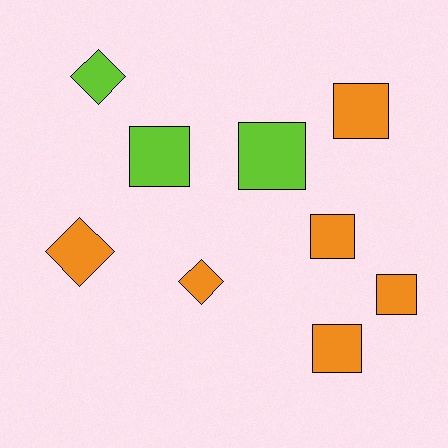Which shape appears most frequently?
Square, with 6 objects.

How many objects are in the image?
There are 9 objects.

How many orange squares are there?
There are 4 orange squares.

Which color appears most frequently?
Orange, with 6 objects.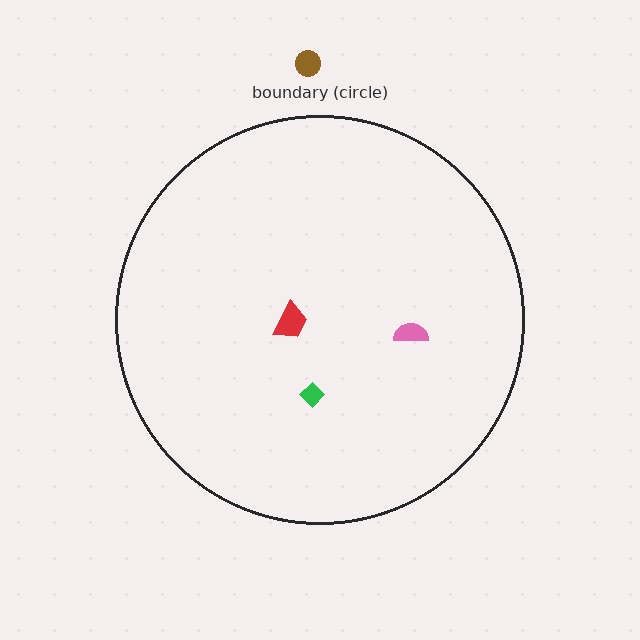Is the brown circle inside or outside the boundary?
Outside.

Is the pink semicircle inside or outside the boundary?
Inside.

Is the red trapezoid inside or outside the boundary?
Inside.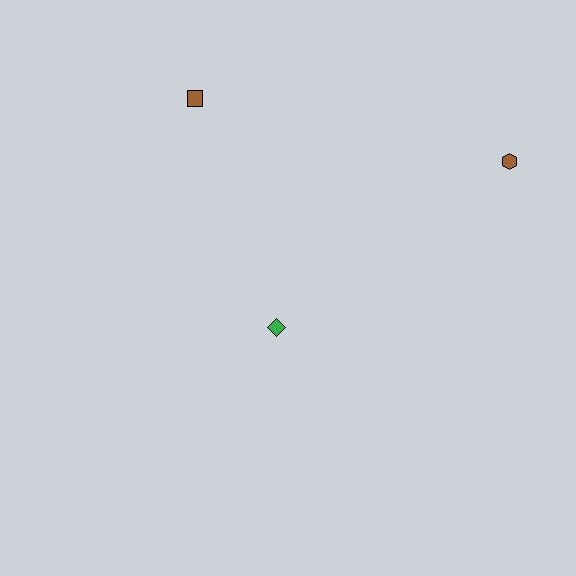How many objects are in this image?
There are 3 objects.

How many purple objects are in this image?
There are no purple objects.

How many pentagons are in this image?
There are no pentagons.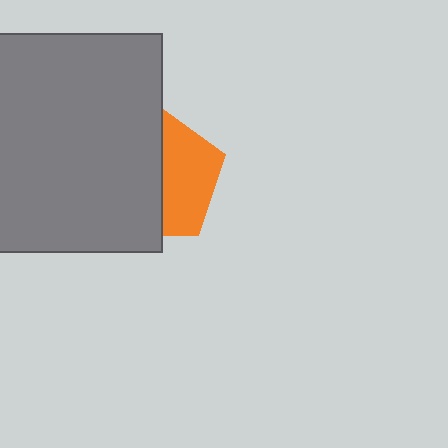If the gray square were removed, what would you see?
You would see the complete orange pentagon.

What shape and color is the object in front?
The object in front is a gray square.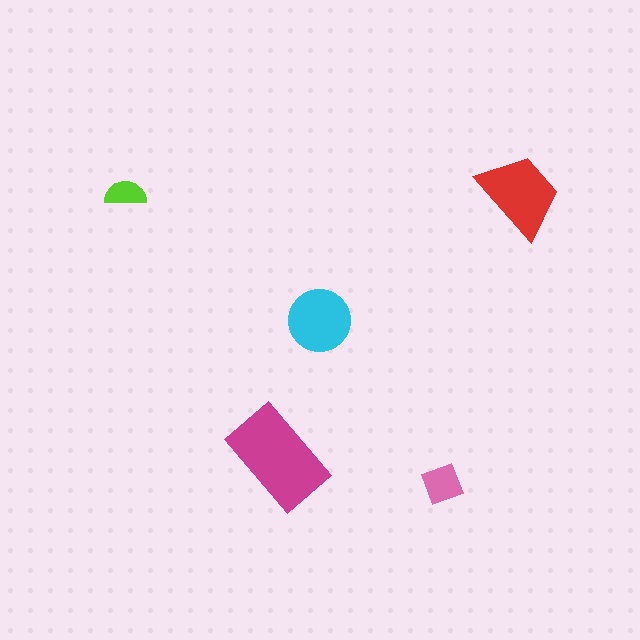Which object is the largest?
The magenta rectangle.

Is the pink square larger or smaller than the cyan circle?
Smaller.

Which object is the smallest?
The lime semicircle.